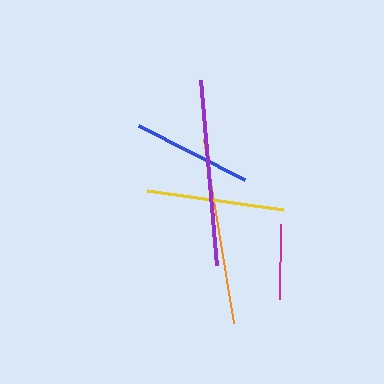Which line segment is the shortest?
The magenta line is the shortest at approximately 76 pixels.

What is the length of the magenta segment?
The magenta segment is approximately 76 pixels long.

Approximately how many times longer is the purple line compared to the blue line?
The purple line is approximately 1.6 times the length of the blue line.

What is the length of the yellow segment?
The yellow segment is approximately 138 pixels long.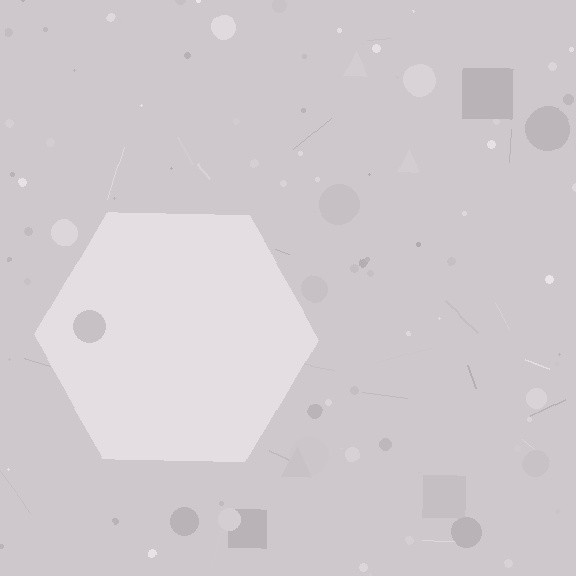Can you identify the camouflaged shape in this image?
The camouflaged shape is a hexagon.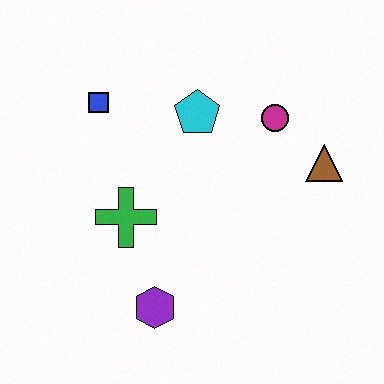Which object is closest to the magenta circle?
The brown triangle is closest to the magenta circle.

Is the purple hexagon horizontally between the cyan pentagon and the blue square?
Yes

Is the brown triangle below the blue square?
Yes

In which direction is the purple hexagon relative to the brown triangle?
The purple hexagon is to the left of the brown triangle.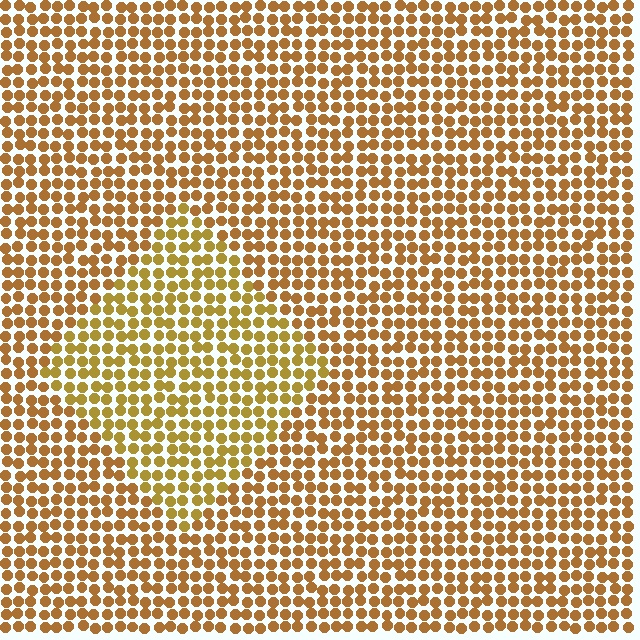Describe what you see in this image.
The image is filled with small brown elements in a uniform arrangement. A diamond-shaped region is visible where the elements are tinted to a slightly different hue, forming a subtle color boundary.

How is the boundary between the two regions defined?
The boundary is defined purely by a slight shift in hue (about 17 degrees). Spacing, size, and orientation are identical on both sides.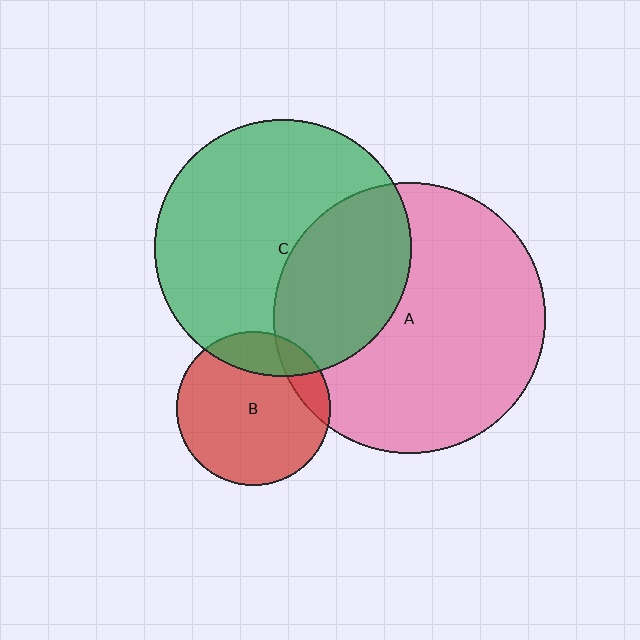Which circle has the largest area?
Circle A (pink).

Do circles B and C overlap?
Yes.